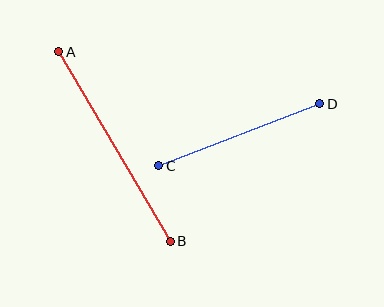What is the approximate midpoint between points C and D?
The midpoint is at approximately (239, 135) pixels.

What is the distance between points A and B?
The distance is approximately 220 pixels.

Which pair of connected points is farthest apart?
Points A and B are farthest apart.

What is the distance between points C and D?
The distance is approximately 172 pixels.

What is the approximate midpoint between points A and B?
The midpoint is at approximately (115, 146) pixels.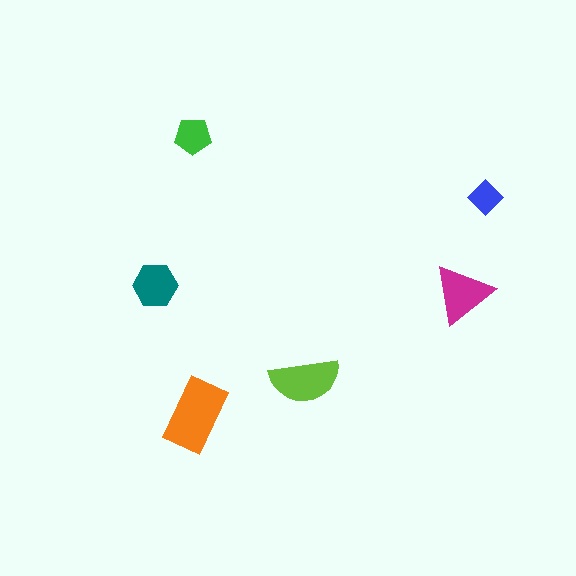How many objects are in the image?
There are 6 objects in the image.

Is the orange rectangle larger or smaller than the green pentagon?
Larger.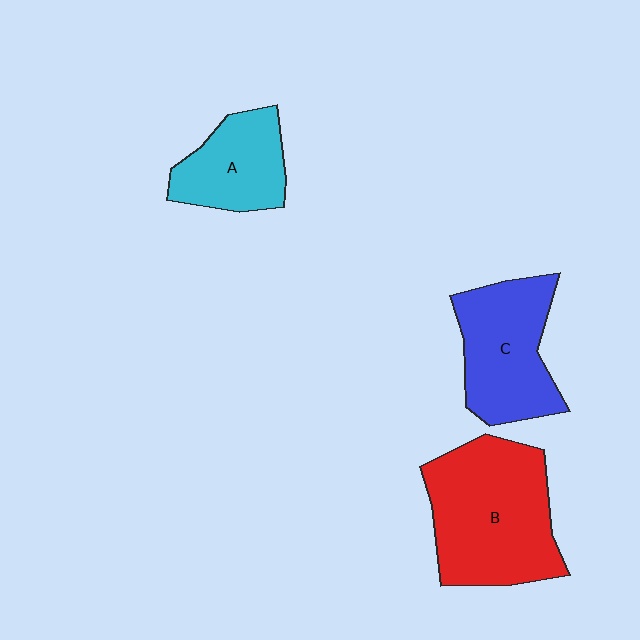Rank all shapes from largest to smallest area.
From largest to smallest: B (red), C (blue), A (cyan).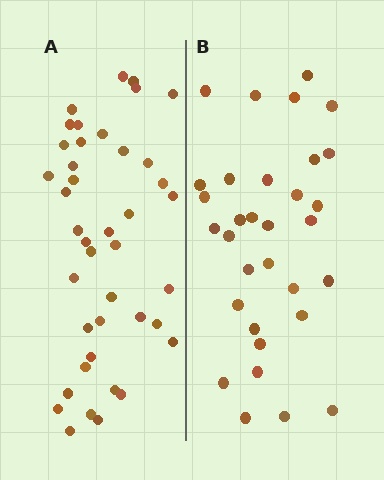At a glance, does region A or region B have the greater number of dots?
Region A (the left region) has more dots.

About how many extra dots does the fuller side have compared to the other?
Region A has roughly 8 or so more dots than region B.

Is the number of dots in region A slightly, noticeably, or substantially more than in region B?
Region A has noticeably more, but not dramatically so. The ratio is roughly 1.3 to 1.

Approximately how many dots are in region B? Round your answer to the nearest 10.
About 30 dots. (The exact count is 32, which rounds to 30.)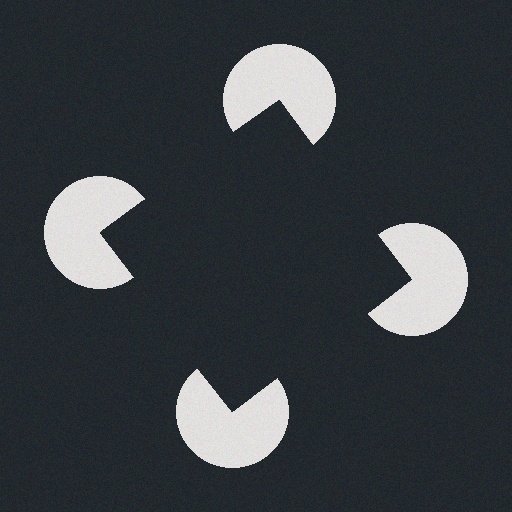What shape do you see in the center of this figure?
An illusory square — its edges are inferred from the aligned wedge cuts in the pac-man discs, not physically drawn.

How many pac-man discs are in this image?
There are 4 — one at each vertex of the illusory square.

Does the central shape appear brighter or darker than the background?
It typically appears slightly darker than the background, even though no actual brightness change is drawn.